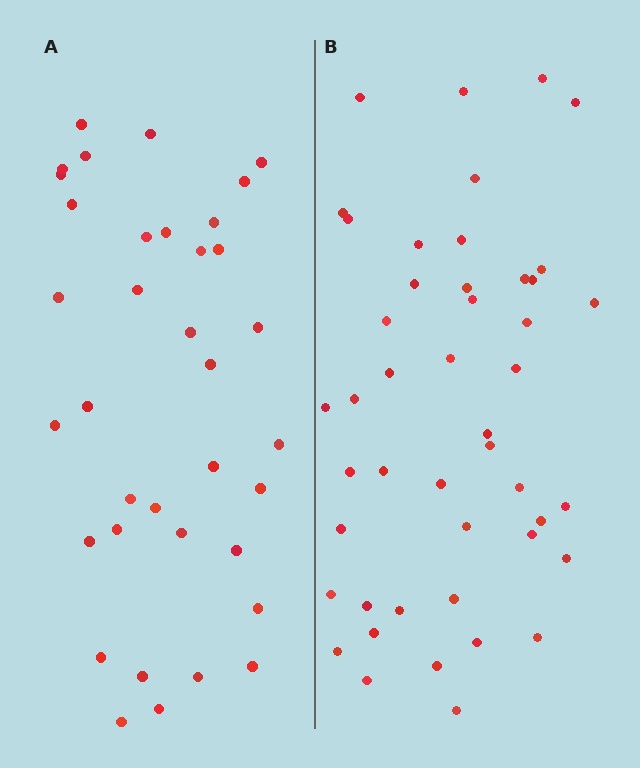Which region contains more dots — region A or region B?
Region B (the right region) has more dots.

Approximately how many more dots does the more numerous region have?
Region B has roughly 10 or so more dots than region A.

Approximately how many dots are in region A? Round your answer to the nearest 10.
About 40 dots. (The exact count is 36, which rounds to 40.)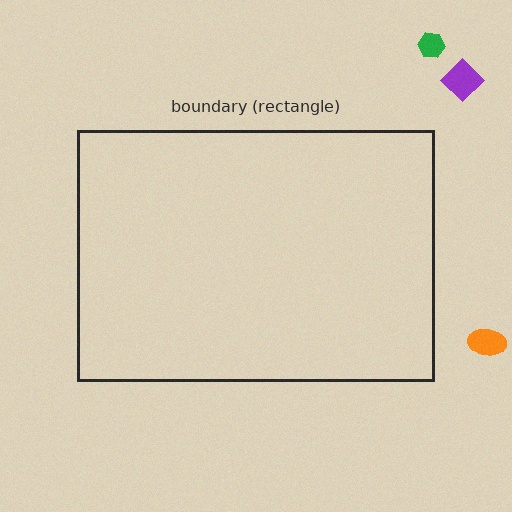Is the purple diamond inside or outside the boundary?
Outside.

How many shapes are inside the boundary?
0 inside, 3 outside.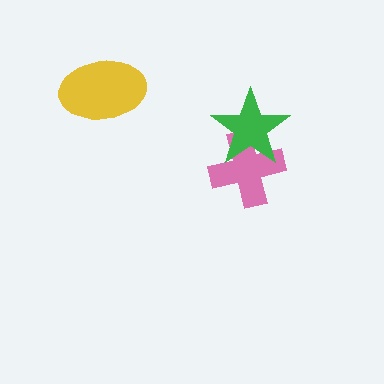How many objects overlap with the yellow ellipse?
0 objects overlap with the yellow ellipse.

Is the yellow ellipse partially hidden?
No, no other shape covers it.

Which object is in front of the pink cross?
The green star is in front of the pink cross.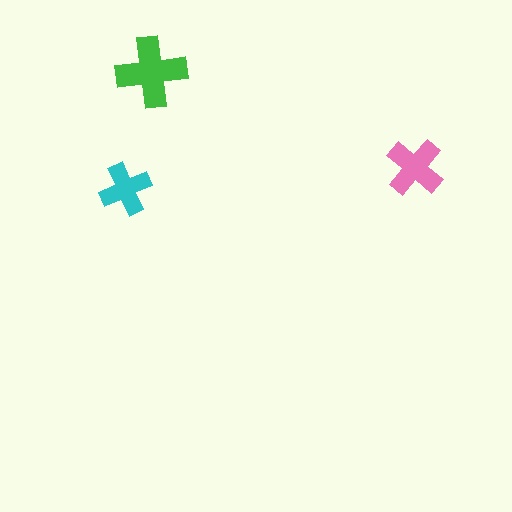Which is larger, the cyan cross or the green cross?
The green one.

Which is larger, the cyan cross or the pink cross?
The pink one.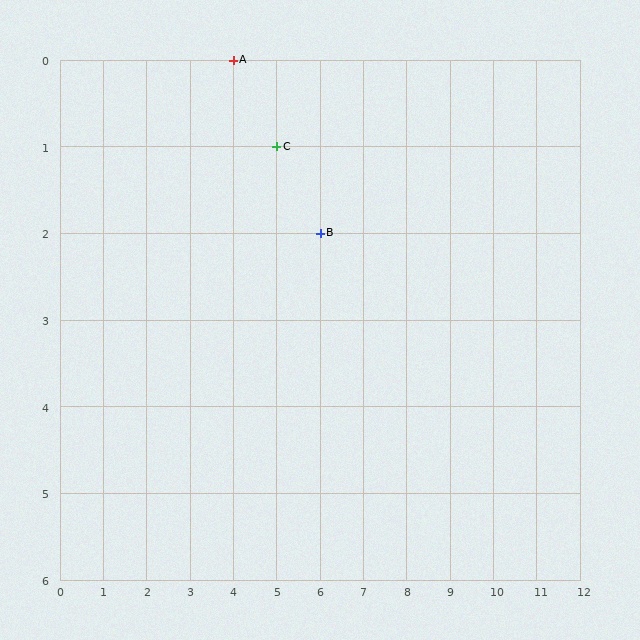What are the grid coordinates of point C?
Point C is at grid coordinates (5, 1).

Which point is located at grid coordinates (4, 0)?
Point A is at (4, 0).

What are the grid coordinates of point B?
Point B is at grid coordinates (6, 2).